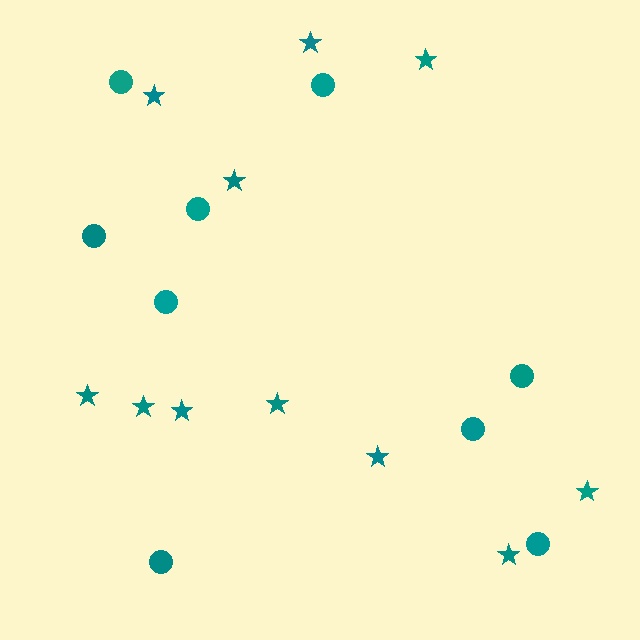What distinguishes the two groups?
There are 2 groups: one group of circles (9) and one group of stars (11).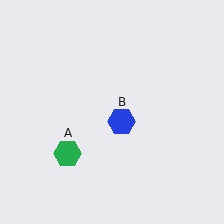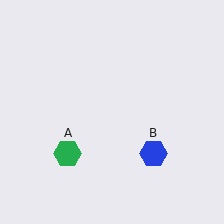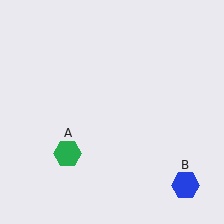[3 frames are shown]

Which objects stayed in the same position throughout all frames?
Green hexagon (object A) remained stationary.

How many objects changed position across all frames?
1 object changed position: blue hexagon (object B).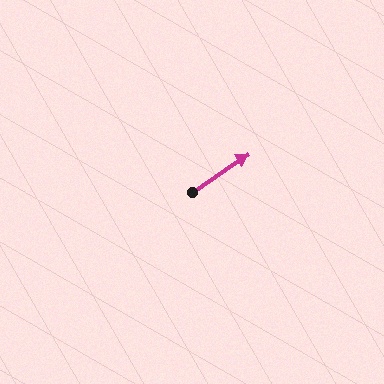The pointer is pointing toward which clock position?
Roughly 2 o'clock.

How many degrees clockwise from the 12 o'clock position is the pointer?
Approximately 56 degrees.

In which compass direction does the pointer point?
Northeast.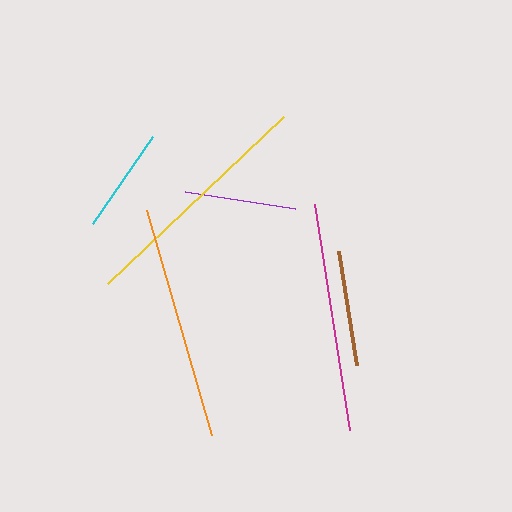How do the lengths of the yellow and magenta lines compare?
The yellow and magenta lines are approximately the same length.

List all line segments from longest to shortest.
From longest to shortest: yellow, orange, magenta, brown, purple, cyan.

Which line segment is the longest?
The yellow line is the longest at approximately 242 pixels.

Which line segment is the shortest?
The cyan line is the shortest at approximately 106 pixels.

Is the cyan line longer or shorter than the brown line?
The brown line is longer than the cyan line.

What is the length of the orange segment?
The orange segment is approximately 234 pixels long.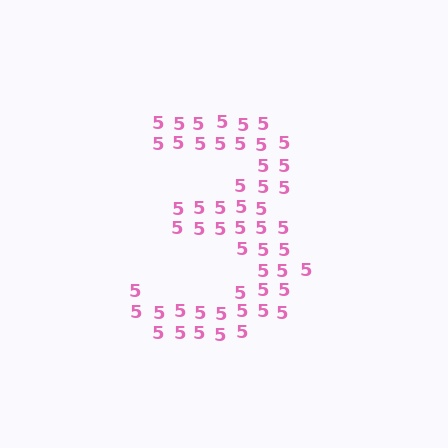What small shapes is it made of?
It is made of small digit 5's.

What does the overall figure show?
The overall figure shows the digit 3.